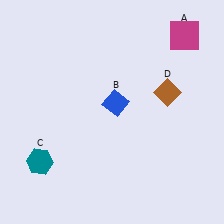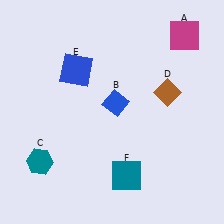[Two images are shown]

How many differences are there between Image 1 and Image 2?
There are 2 differences between the two images.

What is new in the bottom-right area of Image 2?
A teal square (F) was added in the bottom-right area of Image 2.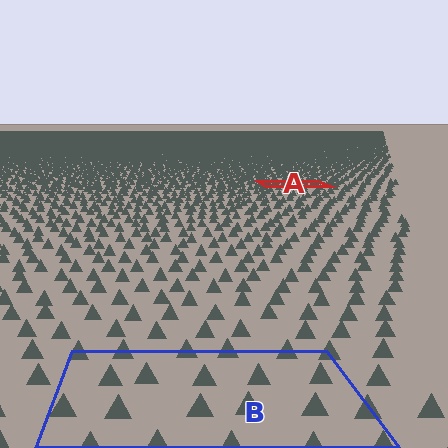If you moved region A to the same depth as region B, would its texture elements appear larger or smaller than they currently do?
They would appear larger. At a closer depth, the same texture elements are projected at a bigger on-screen size.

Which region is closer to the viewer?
Region B is closer. The texture elements there are larger and more spread out.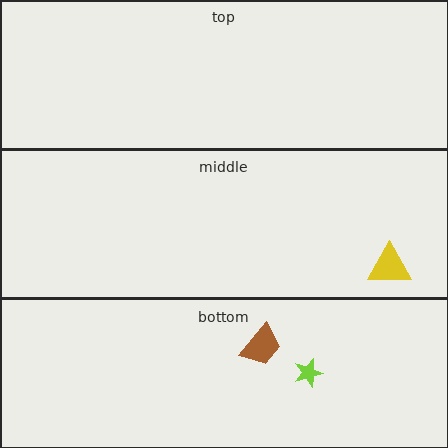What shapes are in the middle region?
The yellow triangle.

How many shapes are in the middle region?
1.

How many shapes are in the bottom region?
2.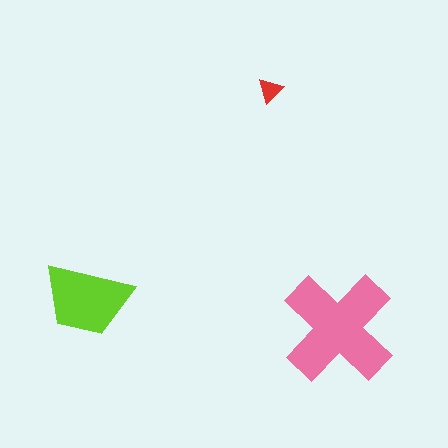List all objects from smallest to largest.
The red triangle, the lime trapezoid, the pink cross.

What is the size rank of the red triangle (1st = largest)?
3rd.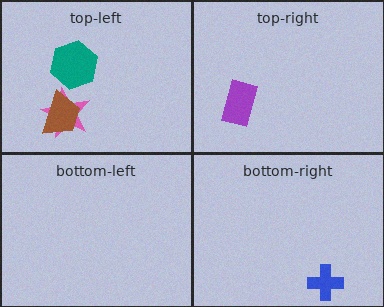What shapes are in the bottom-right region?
The blue cross.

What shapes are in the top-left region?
The teal hexagon, the pink star, the brown trapezoid.